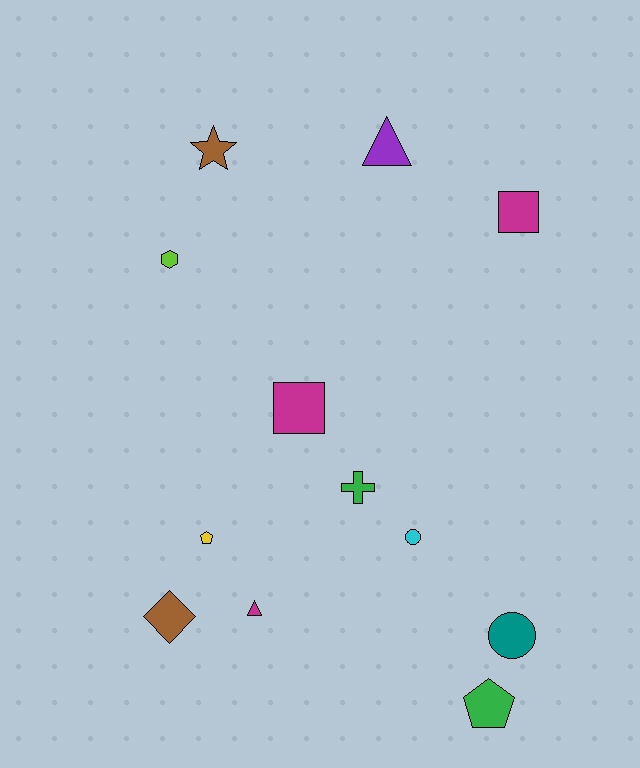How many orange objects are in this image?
There are no orange objects.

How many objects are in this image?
There are 12 objects.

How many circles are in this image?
There are 2 circles.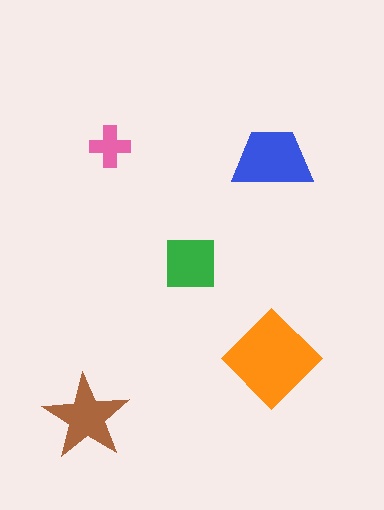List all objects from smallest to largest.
The pink cross, the green square, the brown star, the blue trapezoid, the orange diamond.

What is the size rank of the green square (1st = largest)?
4th.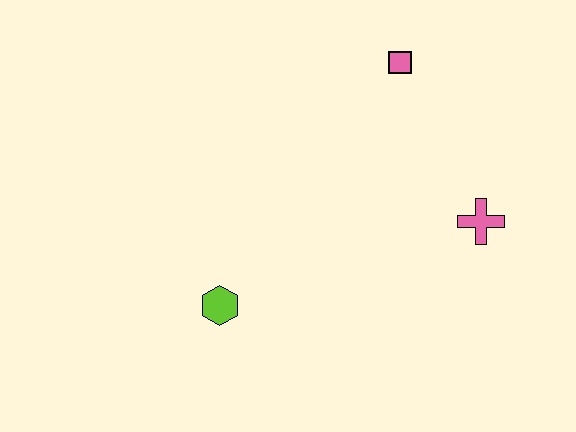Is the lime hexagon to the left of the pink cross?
Yes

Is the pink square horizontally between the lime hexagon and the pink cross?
Yes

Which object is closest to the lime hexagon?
The pink cross is closest to the lime hexagon.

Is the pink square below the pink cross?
No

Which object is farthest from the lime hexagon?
The pink square is farthest from the lime hexagon.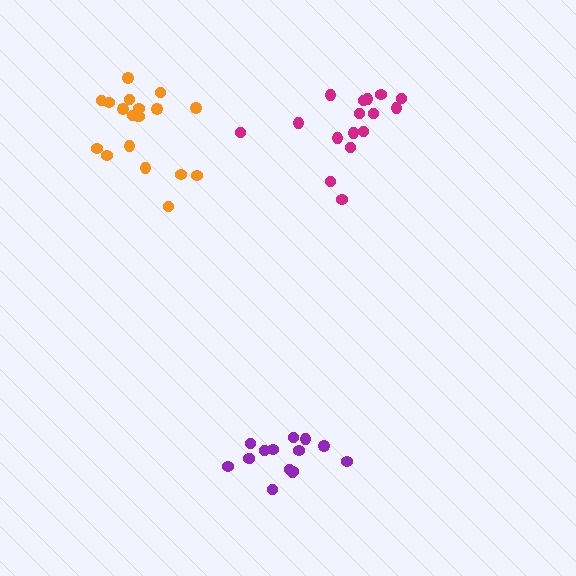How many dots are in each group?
Group 1: 16 dots, Group 2: 15 dots, Group 3: 19 dots (50 total).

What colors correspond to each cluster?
The clusters are colored: magenta, purple, orange.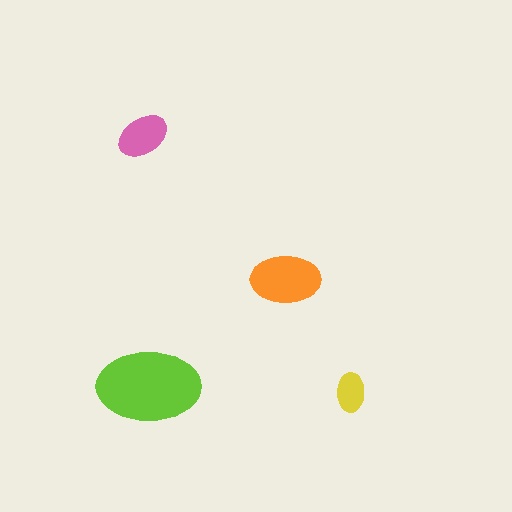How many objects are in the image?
There are 4 objects in the image.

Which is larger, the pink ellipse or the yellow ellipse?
The pink one.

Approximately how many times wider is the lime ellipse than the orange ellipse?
About 1.5 times wider.